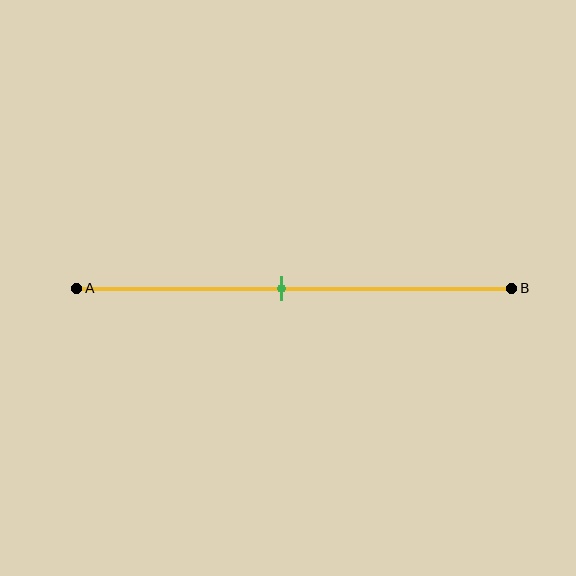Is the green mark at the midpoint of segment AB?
Yes, the mark is approximately at the midpoint.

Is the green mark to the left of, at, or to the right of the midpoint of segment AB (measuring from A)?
The green mark is approximately at the midpoint of segment AB.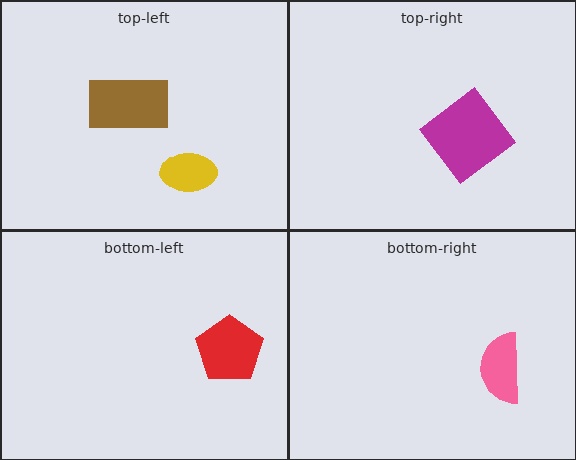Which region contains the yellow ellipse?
The top-left region.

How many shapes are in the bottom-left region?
1.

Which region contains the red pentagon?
The bottom-left region.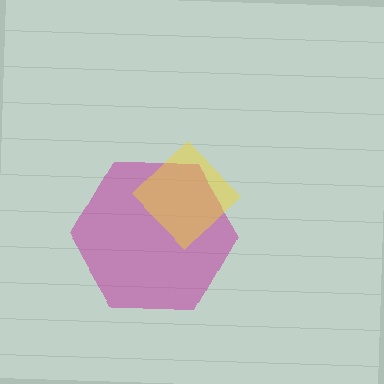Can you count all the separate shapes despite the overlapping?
Yes, there are 2 separate shapes.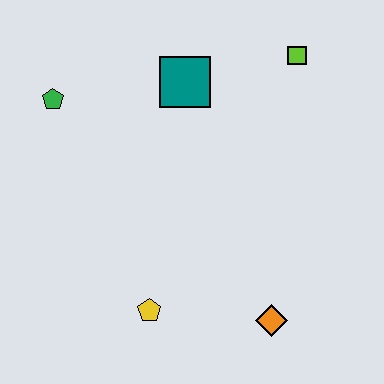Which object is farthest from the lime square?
The yellow pentagon is farthest from the lime square.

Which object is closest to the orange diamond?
The yellow pentagon is closest to the orange diamond.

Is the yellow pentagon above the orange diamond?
Yes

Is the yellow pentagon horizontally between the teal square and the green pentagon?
Yes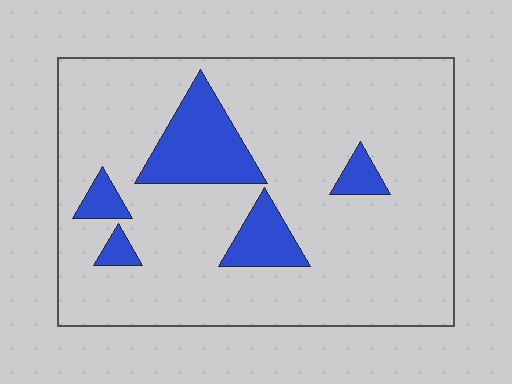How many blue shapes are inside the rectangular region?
5.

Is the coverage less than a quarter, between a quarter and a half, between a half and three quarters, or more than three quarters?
Less than a quarter.